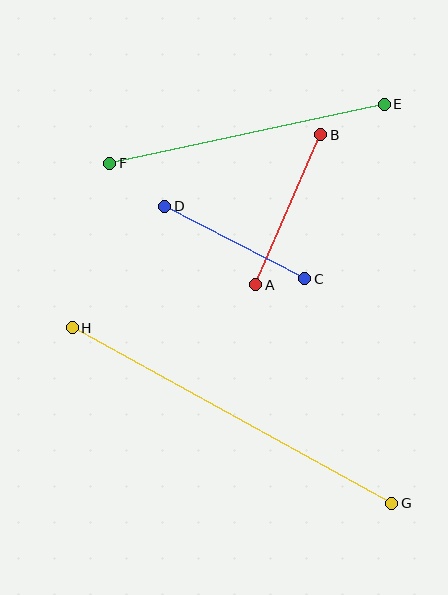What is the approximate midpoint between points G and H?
The midpoint is at approximately (232, 416) pixels.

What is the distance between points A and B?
The distance is approximately 163 pixels.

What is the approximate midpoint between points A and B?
The midpoint is at approximately (288, 210) pixels.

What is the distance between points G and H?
The distance is approximately 365 pixels.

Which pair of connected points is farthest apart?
Points G and H are farthest apart.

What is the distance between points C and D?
The distance is approximately 157 pixels.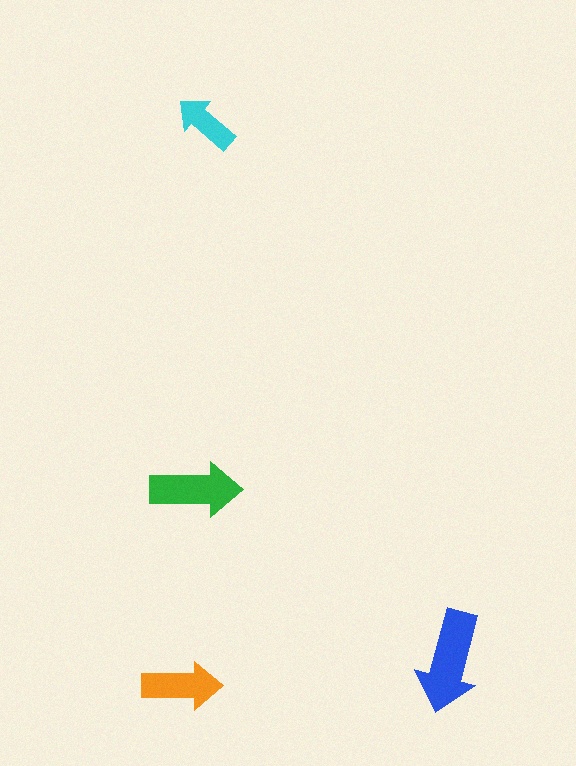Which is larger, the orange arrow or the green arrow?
The green one.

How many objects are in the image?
There are 4 objects in the image.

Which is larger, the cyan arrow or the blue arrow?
The blue one.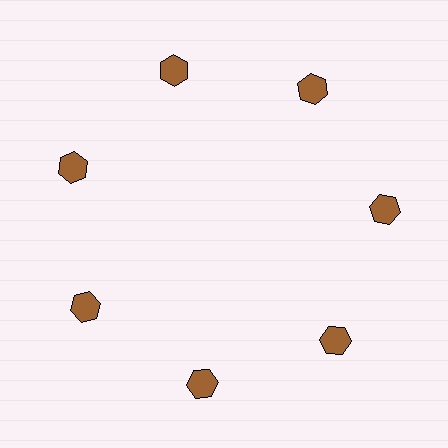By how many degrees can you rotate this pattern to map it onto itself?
The pattern maps onto itself every 51 degrees of rotation.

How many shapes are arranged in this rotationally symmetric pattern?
There are 7 shapes, arranged in 7 groups of 1.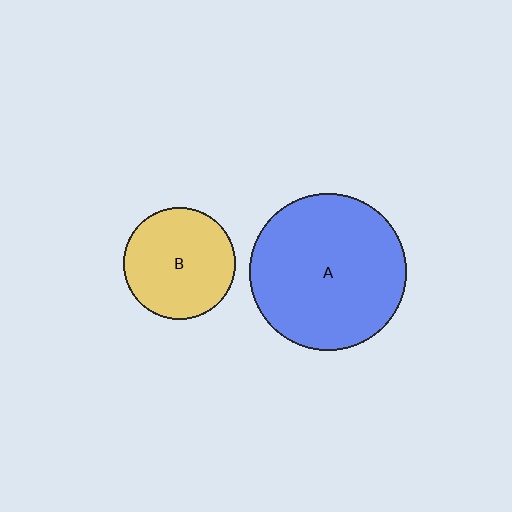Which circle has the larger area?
Circle A (blue).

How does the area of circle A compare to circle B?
Approximately 2.0 times.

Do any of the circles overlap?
No, none of the circles overlap.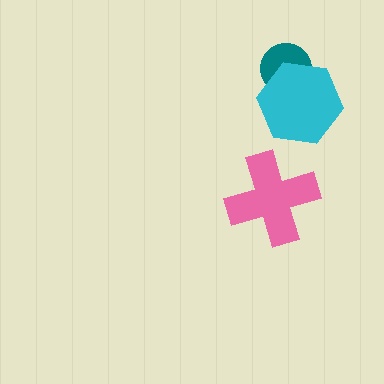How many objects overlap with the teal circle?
1 object overlaps with the teal circle.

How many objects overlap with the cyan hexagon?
1 object overlaps with the cyan hexagon.